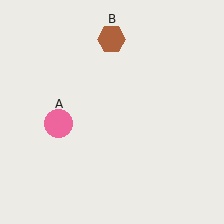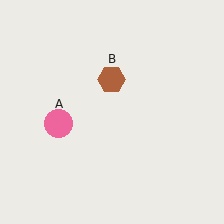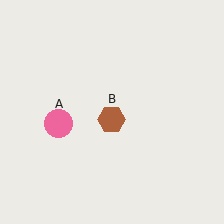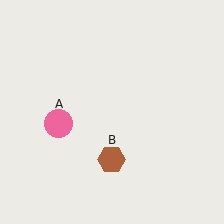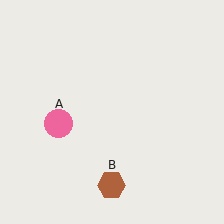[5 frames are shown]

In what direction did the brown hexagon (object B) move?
The brown hexagon (object B) moved down.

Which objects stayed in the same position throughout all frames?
Pink circle (object A) remained stationary.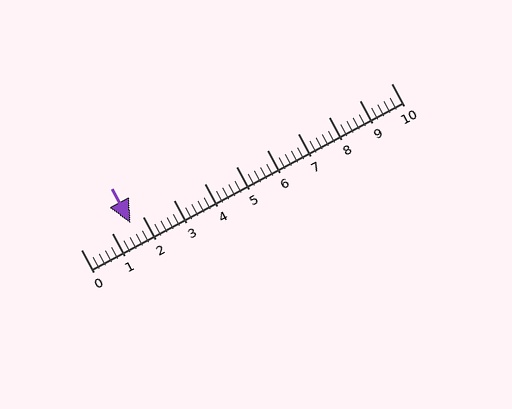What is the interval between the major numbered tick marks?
The major tick marks are spaced 1 units apart.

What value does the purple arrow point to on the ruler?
The purple arrow points to approximately 1.6.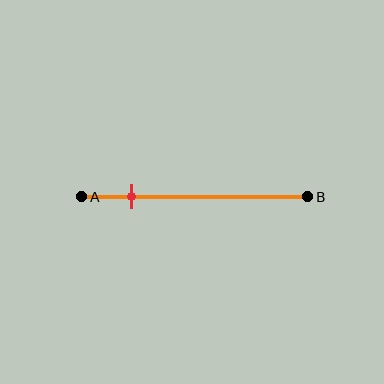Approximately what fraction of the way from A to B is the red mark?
The red mark is approximately 20% of the way from A to B.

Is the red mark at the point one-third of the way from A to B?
No, the mark is at about 20% from A, not at the 33% one-third point.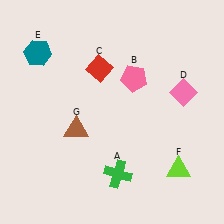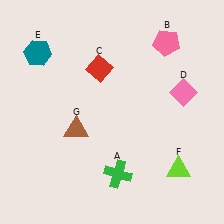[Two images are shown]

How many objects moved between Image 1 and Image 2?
1 object moved between the two images.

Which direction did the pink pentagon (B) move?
The pink pentagon (B) moved up.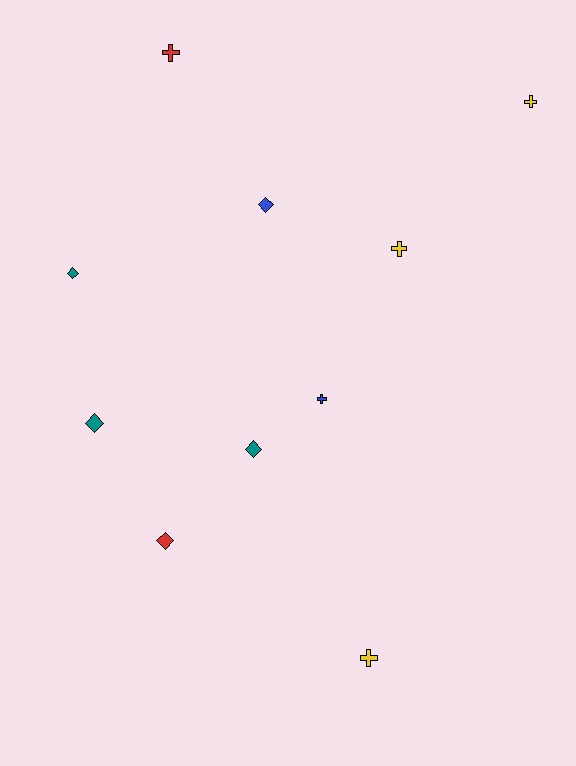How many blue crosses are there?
There is 1 blue cross.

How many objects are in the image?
There are 10 objects.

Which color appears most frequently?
Yellow, with 3 objects.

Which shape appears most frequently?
Cross, with 5 objects.